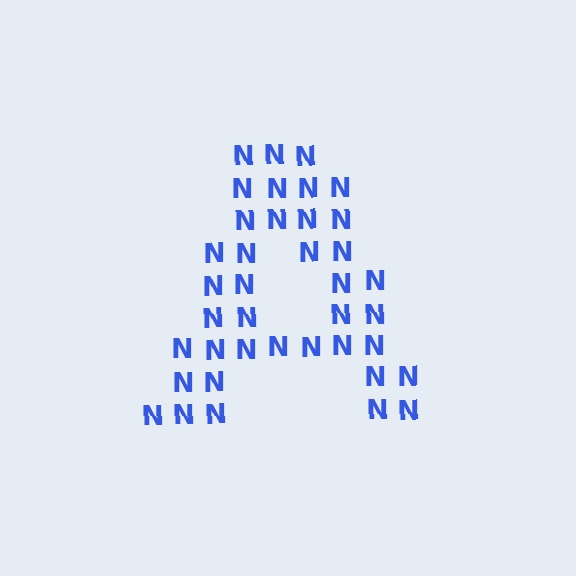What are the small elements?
The small elements are letter N's.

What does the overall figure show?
The overall figure shows the letter A.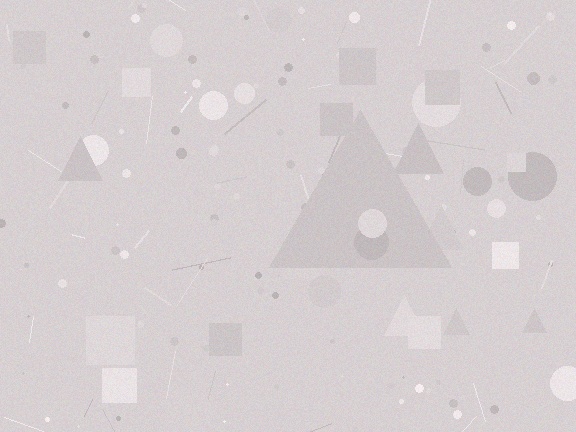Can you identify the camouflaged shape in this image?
The camouflaged shape is a triangle.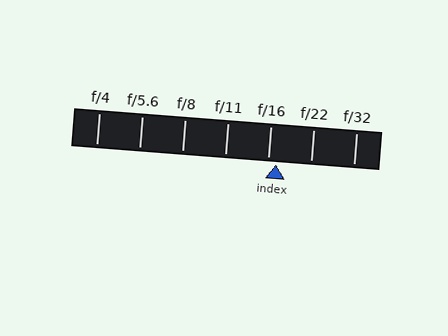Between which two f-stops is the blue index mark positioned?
The index mark is between f/16 and f/22.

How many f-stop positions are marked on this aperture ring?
There are 7 f-stop positions marked.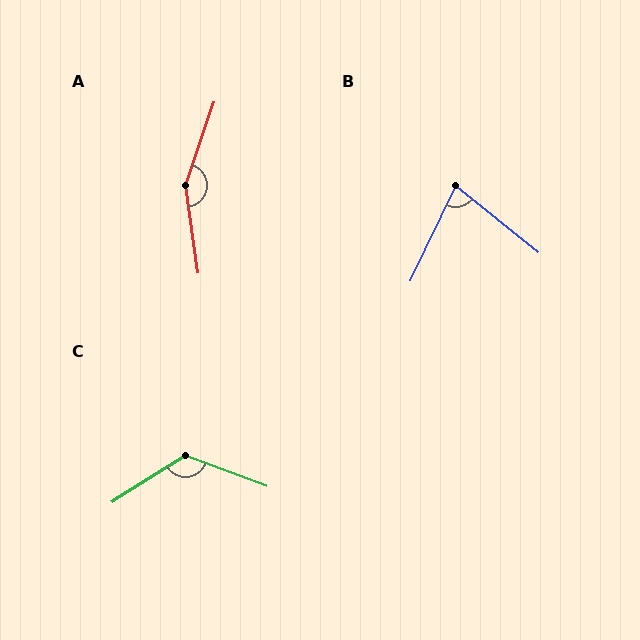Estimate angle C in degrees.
Approximately 127 degrees.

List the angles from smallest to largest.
B (77°), C (127°), A (153°).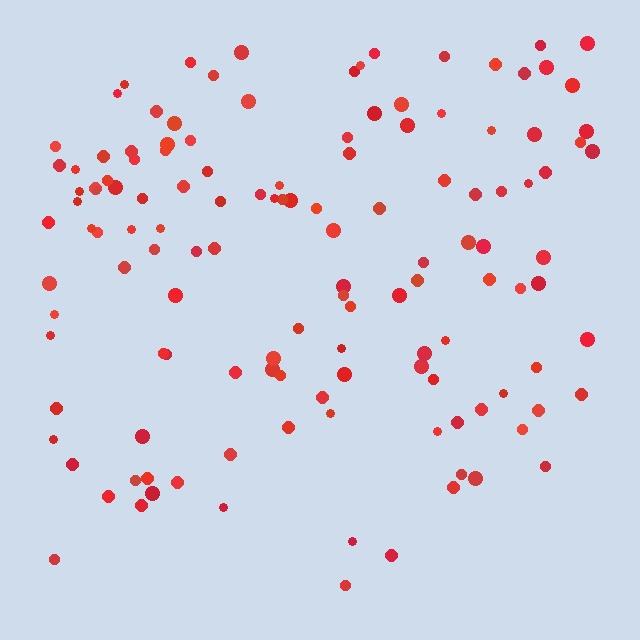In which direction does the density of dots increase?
From bottom to top, with the top side densest.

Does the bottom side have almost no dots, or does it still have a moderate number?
Still a moderate number, just noticeably fewer than the top.